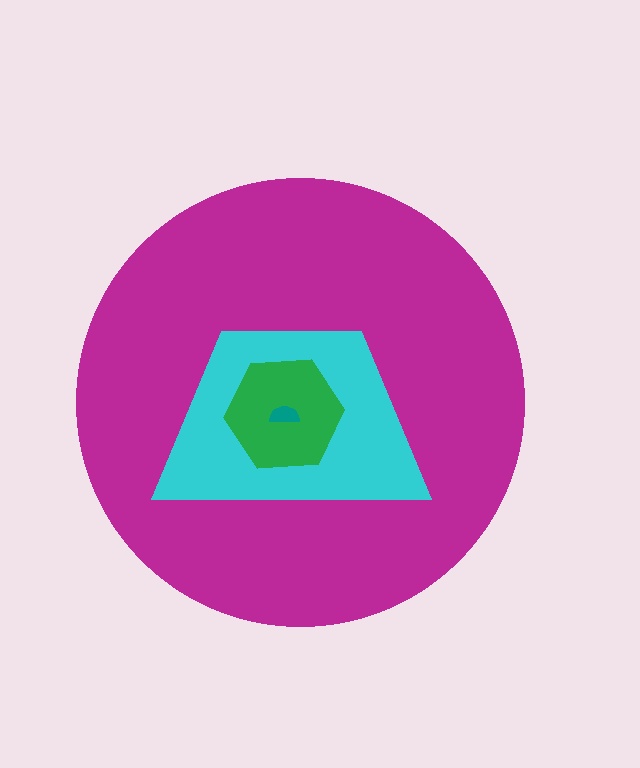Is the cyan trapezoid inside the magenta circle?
Yes.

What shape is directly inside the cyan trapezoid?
The green hexagon.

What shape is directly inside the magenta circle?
The cyan trapezoid.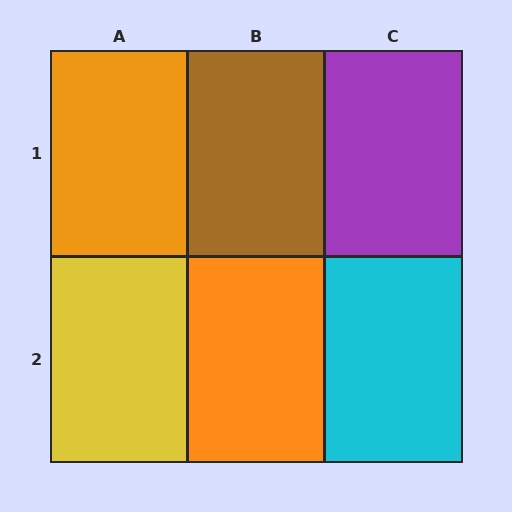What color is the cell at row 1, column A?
Orange.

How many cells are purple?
1 cell is purple.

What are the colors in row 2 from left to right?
Yellow, orange, cyan.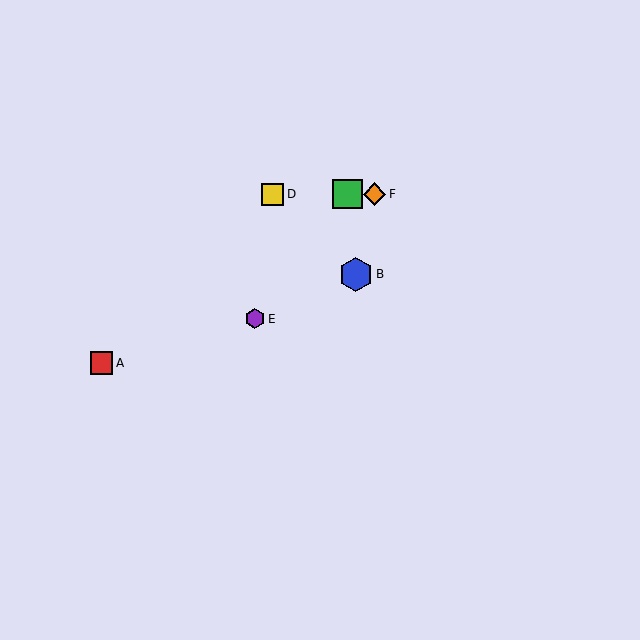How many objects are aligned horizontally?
3 objects (C, D, F) are aligned horizontally.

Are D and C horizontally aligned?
Yes, both are at y≈194.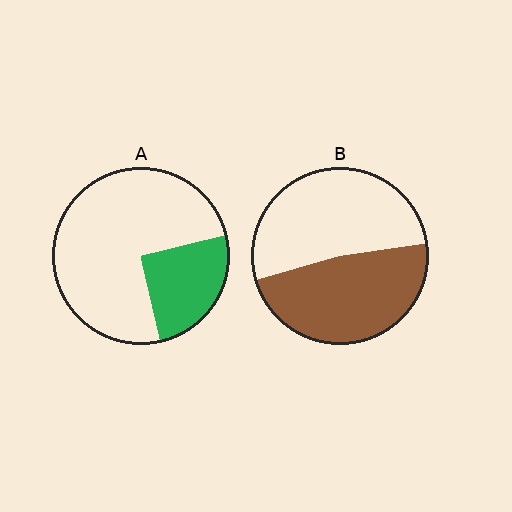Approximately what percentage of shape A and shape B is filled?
A is approximately 25% and B is approximately 50%.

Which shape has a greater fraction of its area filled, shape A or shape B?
Shape B.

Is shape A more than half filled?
No.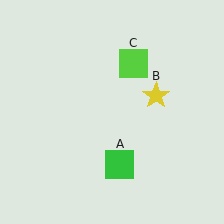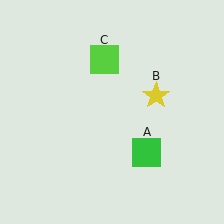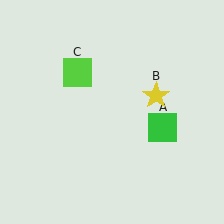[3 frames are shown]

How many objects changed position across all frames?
2 objects changed position: green square (object A), lime square (object C).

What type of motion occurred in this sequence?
The green square (object A), lime square (object C) rotated counterclockwise around the center of the scene.